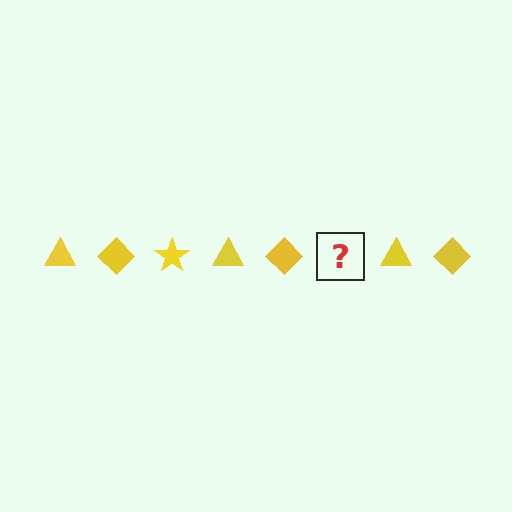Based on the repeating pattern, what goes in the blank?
The blank should be a yellow star.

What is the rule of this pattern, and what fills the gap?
The rule is that the pattern cycles through triangle, diamond, star shapes in yellow. The gap should be filled with a yellow star.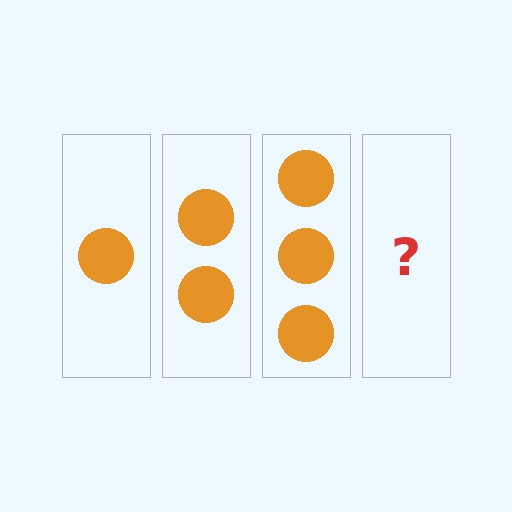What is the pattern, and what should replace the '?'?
The pattern is that each step adds one more circle. The '?' should be 4 circles.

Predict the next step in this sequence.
The next step is 4 circles.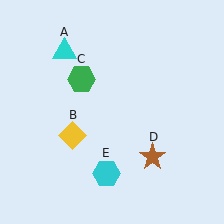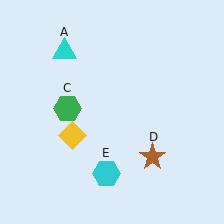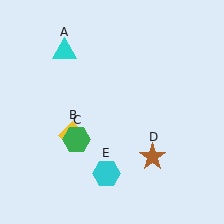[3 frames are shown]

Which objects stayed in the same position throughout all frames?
Cyan triangle (object A) and yellow diamond (object B) and brown star (object D) and cyan hexagon (object E) remained stationary.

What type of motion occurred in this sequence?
The green hexagon (object C) rotated counterclockwise around the center of the scene.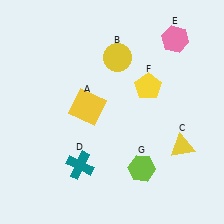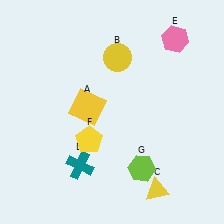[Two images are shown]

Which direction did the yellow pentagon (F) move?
The yellow pentagon (F) moved left.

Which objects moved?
The objects that moved are: the yellow triangle (C), the yellow pentagon (F).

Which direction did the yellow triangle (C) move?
The yellow triangle (C) moved down.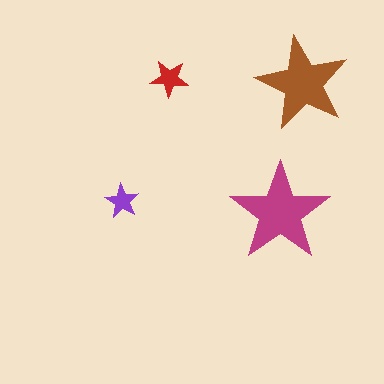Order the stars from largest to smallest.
the magenta one, the brown one, the red one, the purple one.